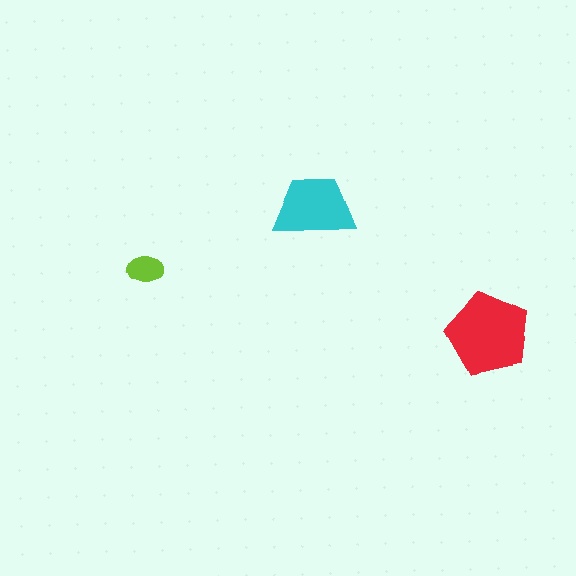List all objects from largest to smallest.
The red pentagon, the cyan trapezoid, the lime ellipse.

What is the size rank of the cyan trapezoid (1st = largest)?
2nd.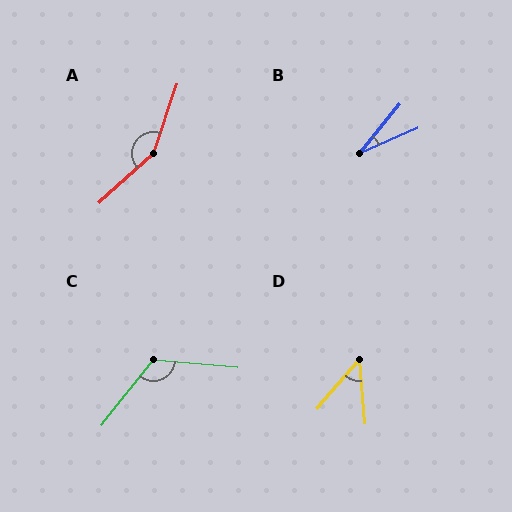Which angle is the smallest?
B, at approximately 28 degrees.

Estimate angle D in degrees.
Approximately 46 degrees.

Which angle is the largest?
A, at approximately 151 degrees.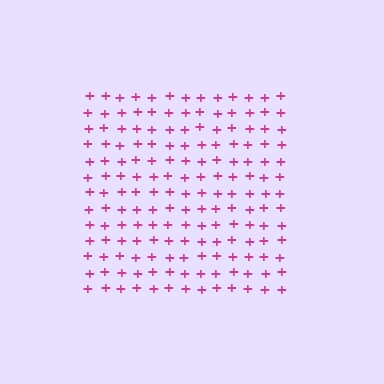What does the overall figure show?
The overall figure shows a square.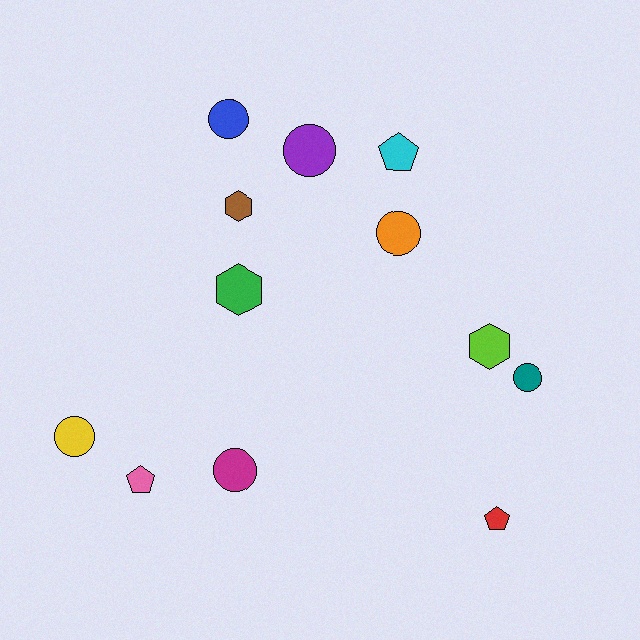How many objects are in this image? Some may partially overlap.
There are 12 objects.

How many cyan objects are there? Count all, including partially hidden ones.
There is 1 cyan object.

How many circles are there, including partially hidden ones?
There are 6 circles.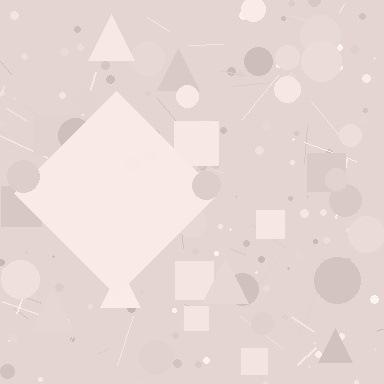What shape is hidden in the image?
A diamond is hidden in the image.